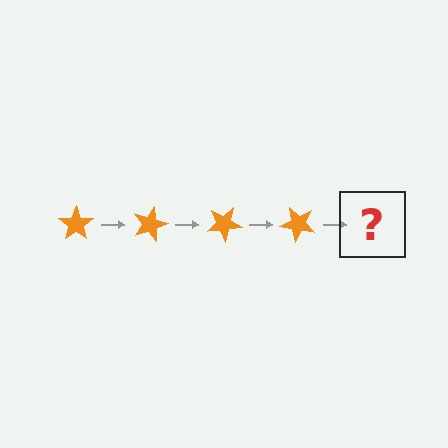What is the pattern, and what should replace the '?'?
The pattern is that the star rotates 15 degrees each step. The '?' should be an orange star rotated 60 degrees.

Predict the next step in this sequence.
The next step is an orange star rotated 60 degrees.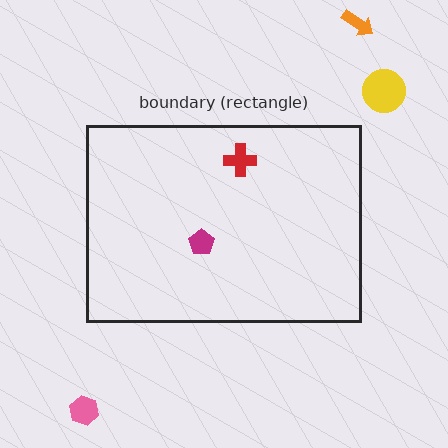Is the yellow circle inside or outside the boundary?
Outside.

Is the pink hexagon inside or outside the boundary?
Outside.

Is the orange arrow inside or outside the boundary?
Outside.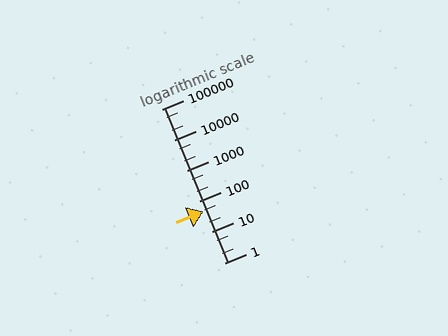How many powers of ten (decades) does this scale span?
The scale spans 5 decades, from 1 to 100000.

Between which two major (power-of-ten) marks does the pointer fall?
The pointer is between 10 and 100.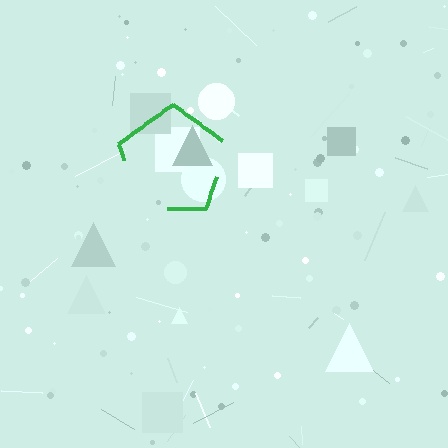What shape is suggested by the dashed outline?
The dashed outline suggests a pentagon.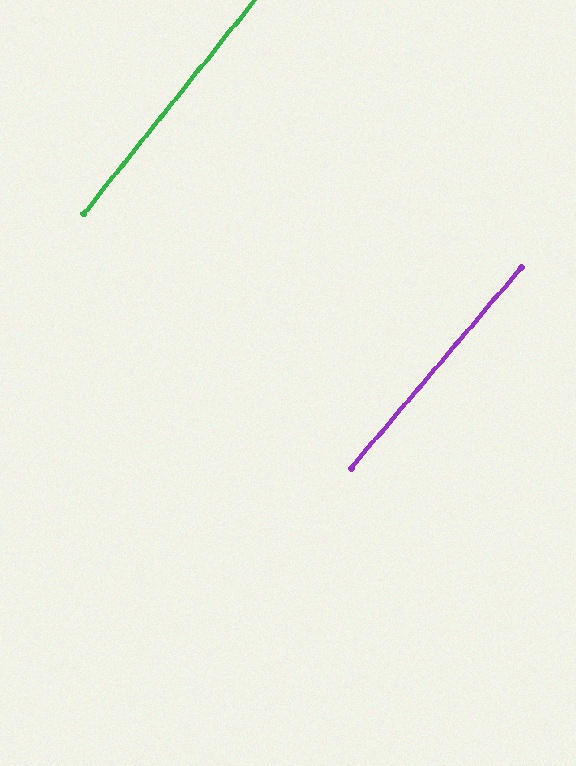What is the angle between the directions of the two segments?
Approximately 2 degrees.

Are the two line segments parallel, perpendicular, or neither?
Parallel — their directions differ by only 1.6°.